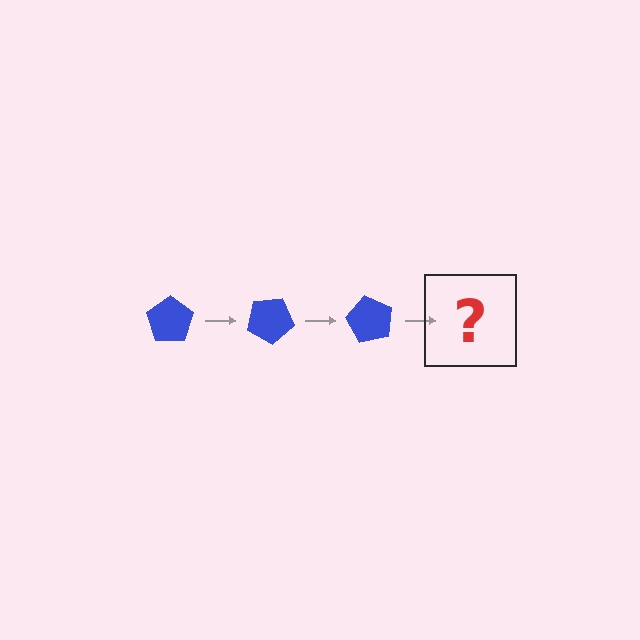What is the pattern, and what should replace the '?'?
The pattern is that the pentagon rotates 30 degrees each step. The '?' should be a blue pentagon rotated 90 degrees.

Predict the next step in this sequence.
The next step is a blue pentagon rotated 90 degrees.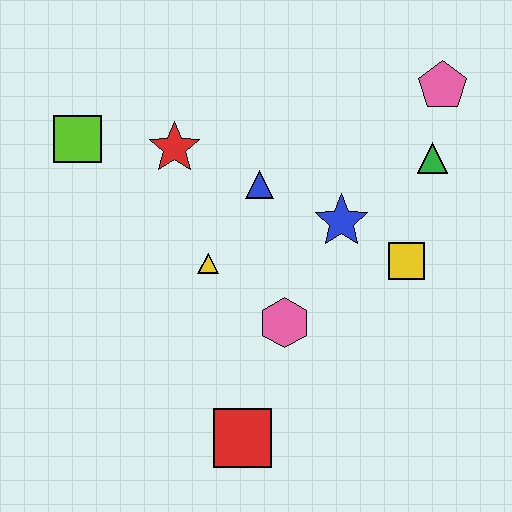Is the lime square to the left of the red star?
Yes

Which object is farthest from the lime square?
The pink pentagon is farthest from the lime square.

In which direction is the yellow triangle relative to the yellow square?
The yellow triangle is to the left of the yellow square.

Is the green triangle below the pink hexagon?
No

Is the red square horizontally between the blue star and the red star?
Yes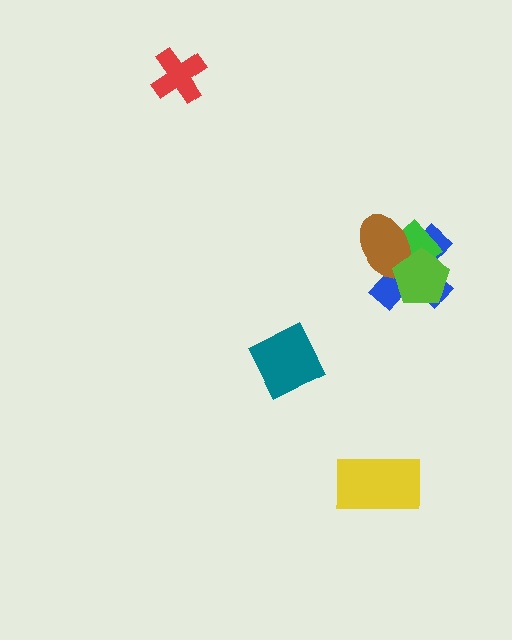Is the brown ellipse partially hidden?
Yes, it is partially covered by another shape.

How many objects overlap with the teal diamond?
0 objects overlap with the teal diamond.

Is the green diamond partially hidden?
Yes, it is partially covered by another shape.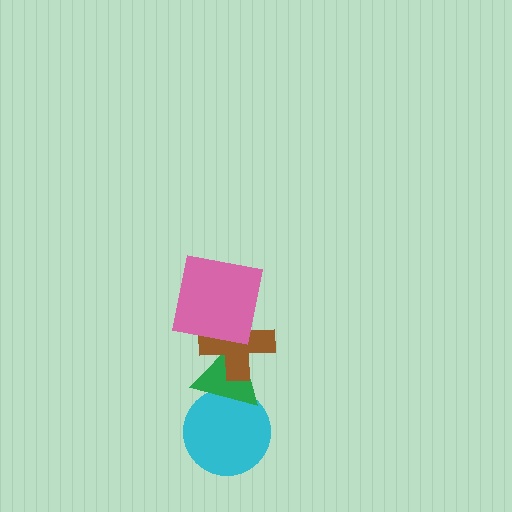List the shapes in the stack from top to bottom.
From top to bottom: the pink square, the brown cross, the green triangle, the cyan circle.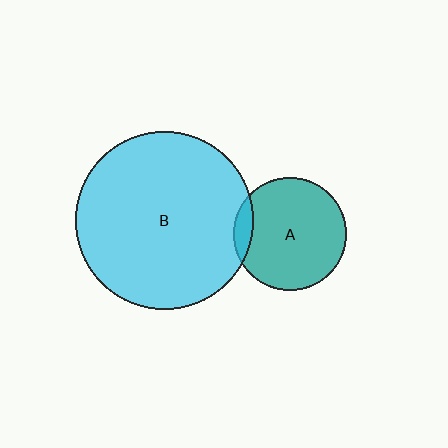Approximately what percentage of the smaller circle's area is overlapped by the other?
Approximately 10%.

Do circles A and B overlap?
Yes.